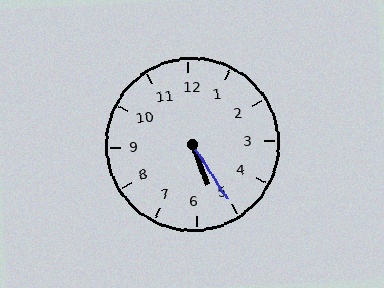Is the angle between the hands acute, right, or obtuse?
It is acute.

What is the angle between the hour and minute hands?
Approximately 12 degrees.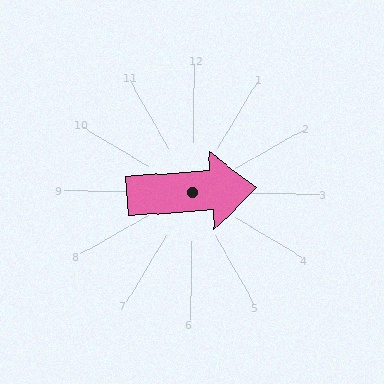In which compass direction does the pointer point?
East.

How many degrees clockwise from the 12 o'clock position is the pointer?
Approximately 85 degrees.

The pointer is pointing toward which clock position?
Roughly 3 o'clock.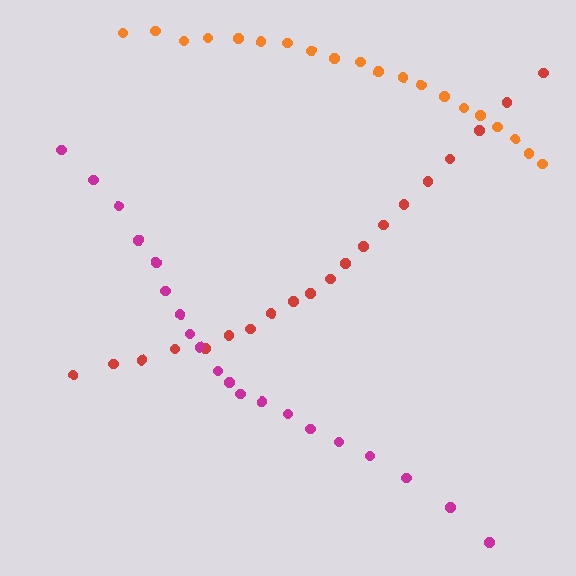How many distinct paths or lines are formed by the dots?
There are 3 distinct paths.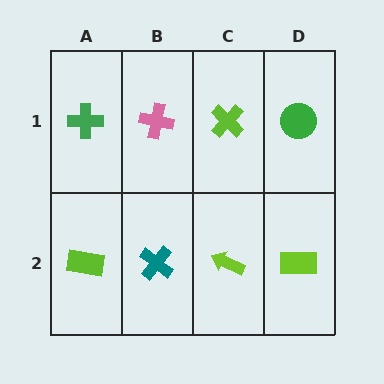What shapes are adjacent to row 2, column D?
A green circle (row 1, column D), a lime arrow (row 2, column C).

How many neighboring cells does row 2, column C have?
3.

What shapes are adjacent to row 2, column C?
A lime cross (row 1, column C), a teal cross (row 2, column B), a lime rectangle (row 2, column D).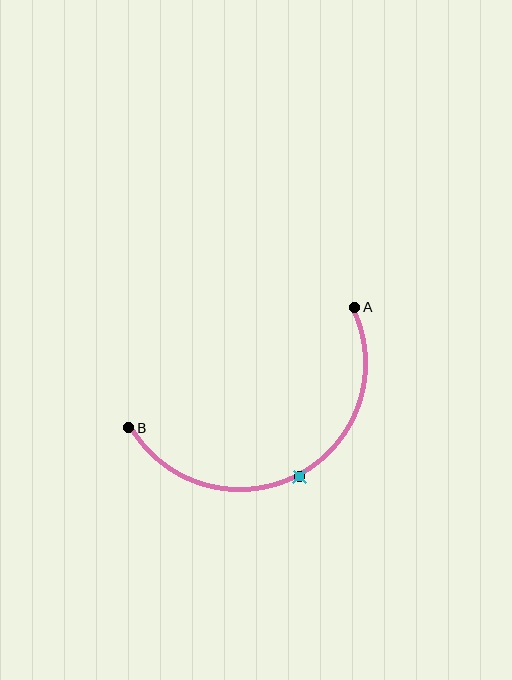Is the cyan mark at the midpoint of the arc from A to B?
Yes. The cyan mark lies on the arc at equal arc-length from both A and B — it is the arc midpoint.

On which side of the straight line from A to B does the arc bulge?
The arc bulges below the straight line connecting A and B.